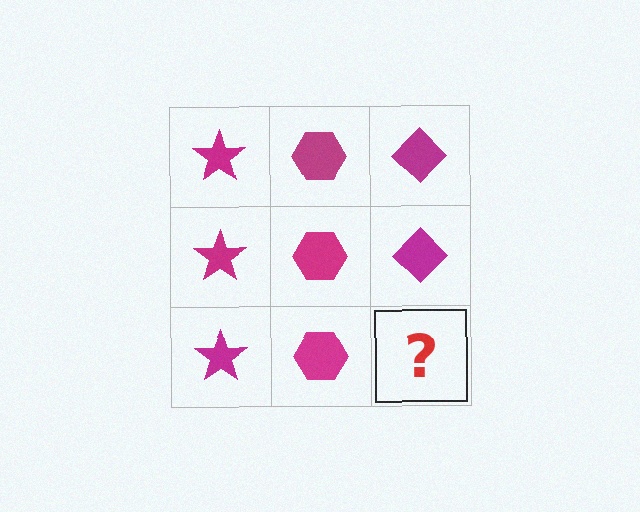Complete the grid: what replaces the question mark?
The question mark should be replaced with a magenta diamond.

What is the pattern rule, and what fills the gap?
The rule is that each column has a consistent shape. The gap should be filled with a magenta diamond.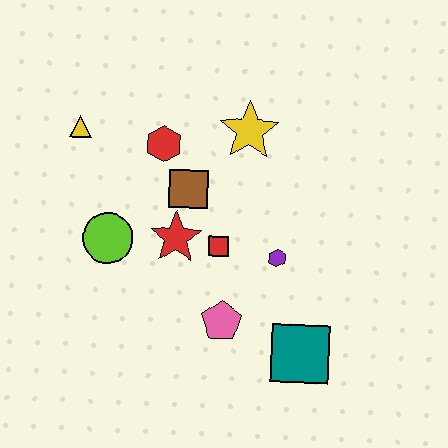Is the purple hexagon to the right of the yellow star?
Yes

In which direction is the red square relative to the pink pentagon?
The red square is above the pink pentagon.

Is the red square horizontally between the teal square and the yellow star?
No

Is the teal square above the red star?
No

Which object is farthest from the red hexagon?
The teal square is farthest from the red hexagon.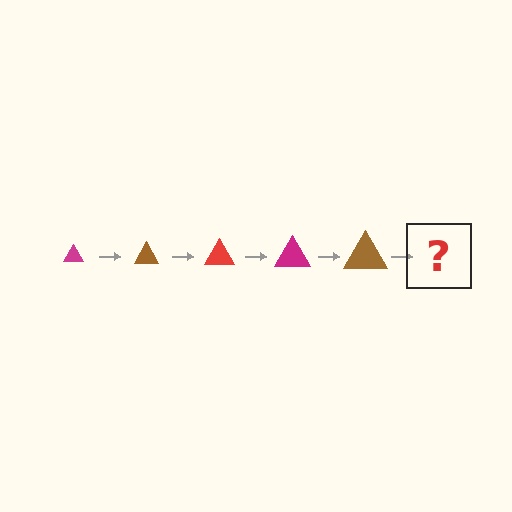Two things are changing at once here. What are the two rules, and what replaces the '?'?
The two rules are that the triangle grows larger each step and the color cycles through magenta, brown, and red. The '?' should be a red triangle, larger than the previous one.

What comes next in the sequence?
The next element should be a red triangle, larger than the previous one.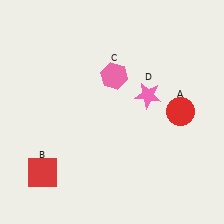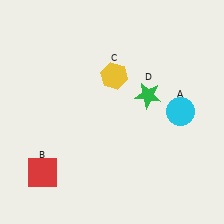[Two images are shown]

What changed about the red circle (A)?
In Image 1, A is red. In Image 2, it changed to cyan.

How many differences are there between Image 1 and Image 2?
There are 3 differences between the two images.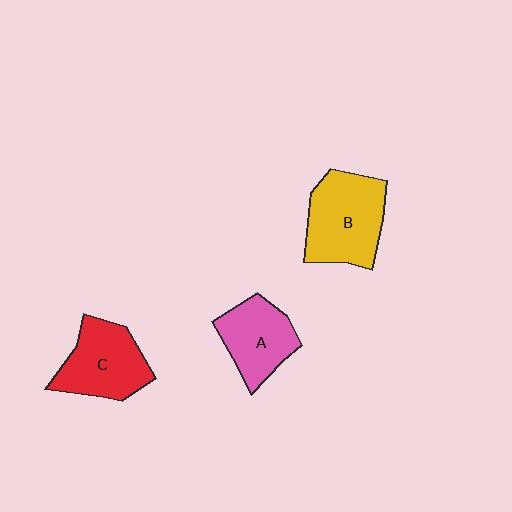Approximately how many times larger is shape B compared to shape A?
Approximately 1.3 times.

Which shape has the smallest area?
Shape A (pink).